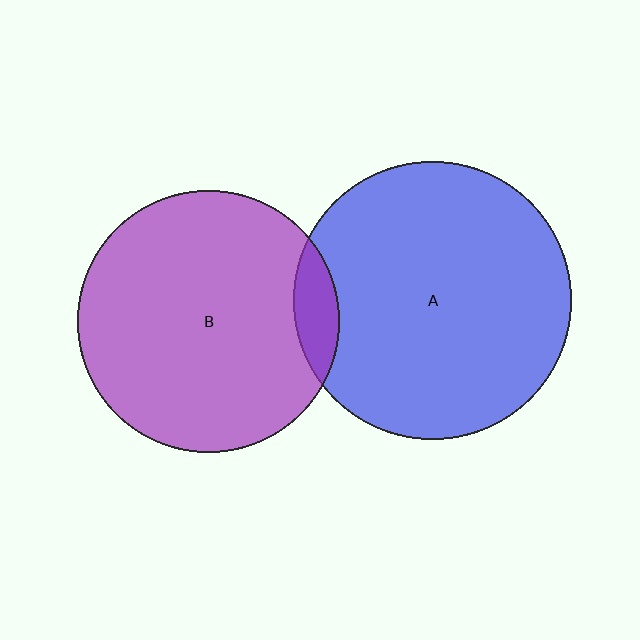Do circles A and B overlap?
Yes.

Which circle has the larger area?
Circle A (blue).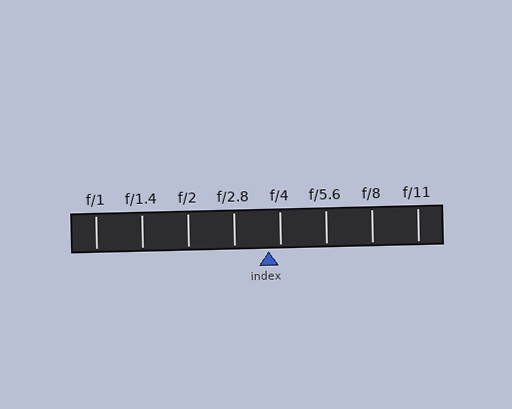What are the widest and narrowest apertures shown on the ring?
The widest aperture shown is f/1 and the narrowest is f/11.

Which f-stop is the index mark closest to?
The index mark is closest to f/4.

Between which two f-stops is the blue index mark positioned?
The index mark is between f/2.8 and f/4.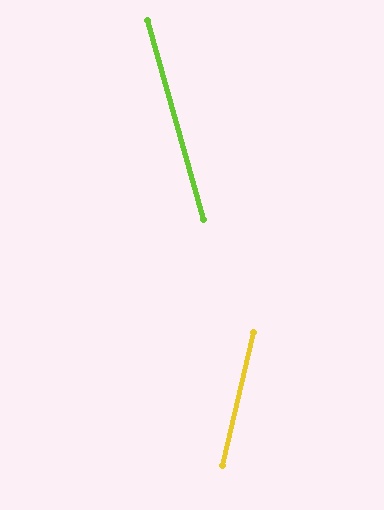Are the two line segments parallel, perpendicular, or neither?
Neither parallel nor perpendicular — they differ by about 29°.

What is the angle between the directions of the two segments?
Approximately 29 degrees.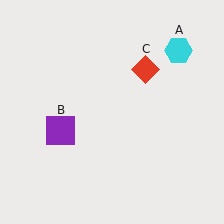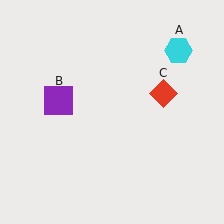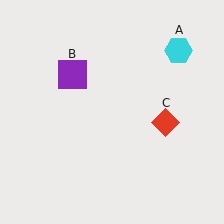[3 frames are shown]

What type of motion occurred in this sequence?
The purple square (object B), red diamond (object C) rotated clockwise around the center of the scene.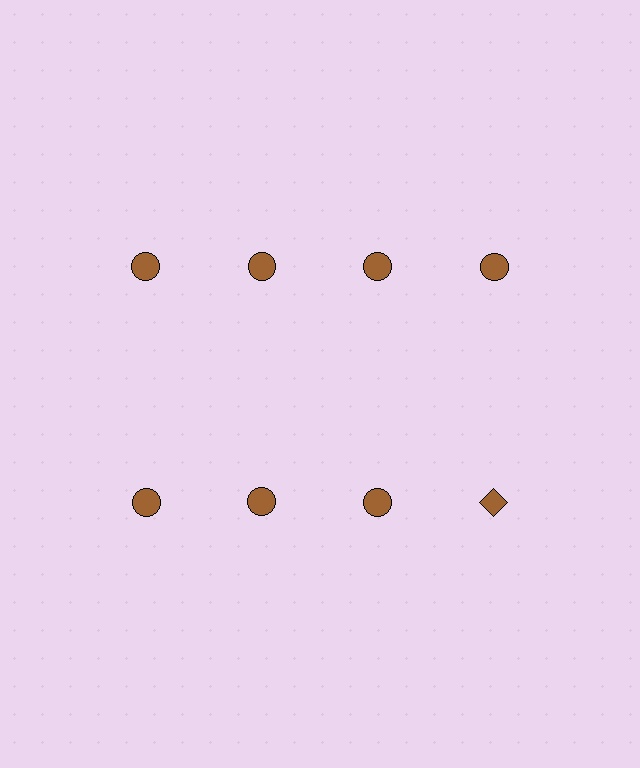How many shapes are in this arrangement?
There are 8 shapes arranged in a grid pattern.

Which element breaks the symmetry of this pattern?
The brown diamond in the second row, second from right column breaks the symmetry. All other shapes are brown circles.